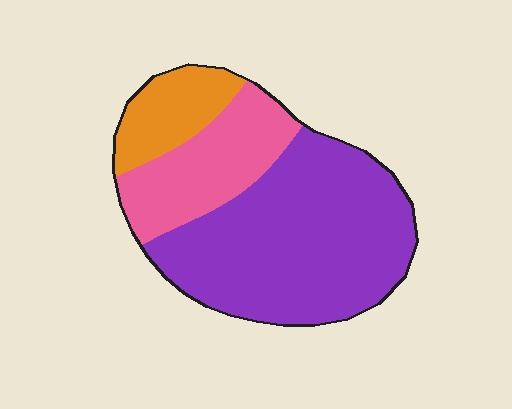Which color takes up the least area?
Orange, at roughly 15%.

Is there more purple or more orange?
Purple.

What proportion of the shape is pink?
Pink takes up between a sixth and a third of the shape.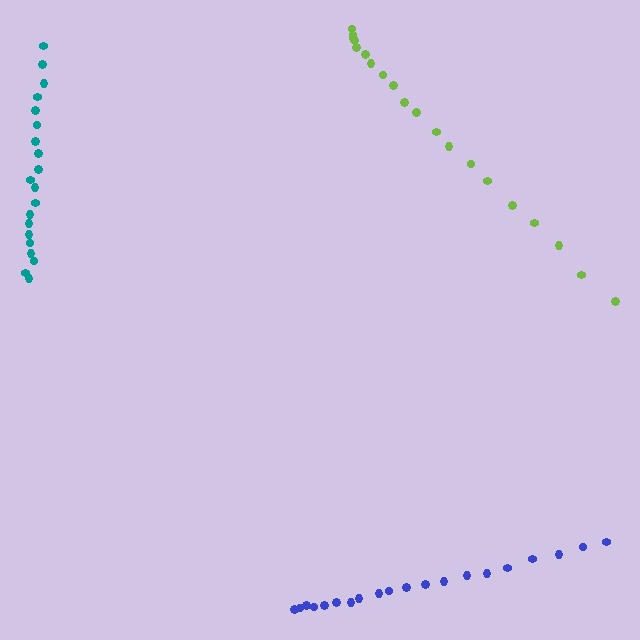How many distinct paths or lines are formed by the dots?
There are 3 distinct paths.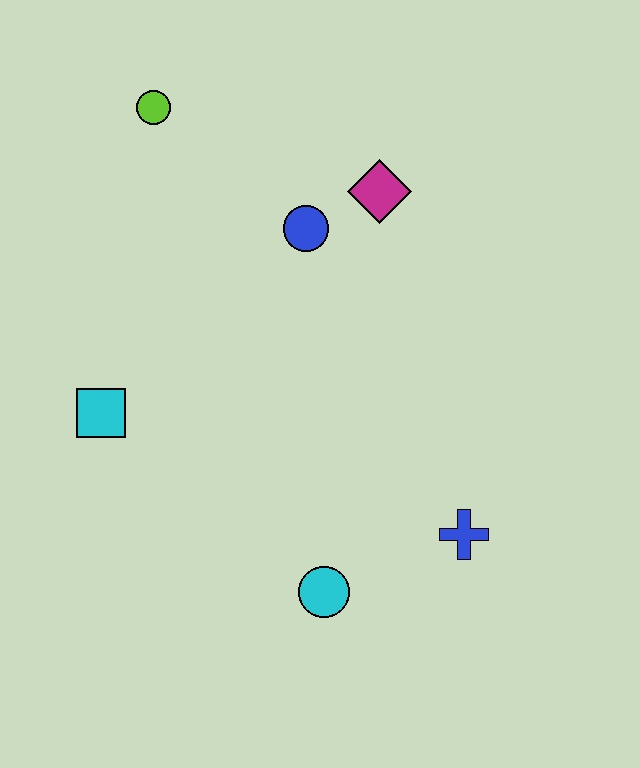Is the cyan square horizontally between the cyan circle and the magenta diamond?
No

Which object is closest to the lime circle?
The blue circle is closest to the lime circle.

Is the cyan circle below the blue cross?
Yes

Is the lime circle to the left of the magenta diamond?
Yes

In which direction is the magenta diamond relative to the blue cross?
The magenta diamond is above the blue cross.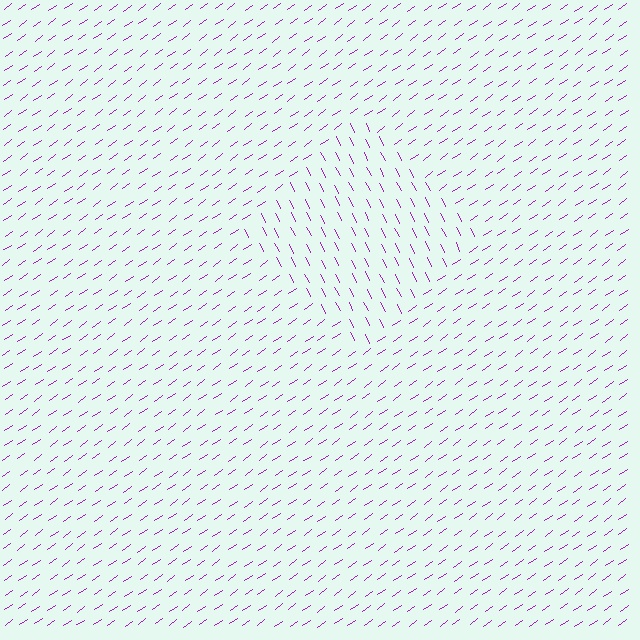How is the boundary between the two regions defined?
The boundary is defined purely by a change in line orientation (approximately 82 degrees difference). All lines are the same color and thickness.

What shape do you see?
I see a diamond.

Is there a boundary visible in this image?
Yes, there is a texture boundary formed by a change in line orientation.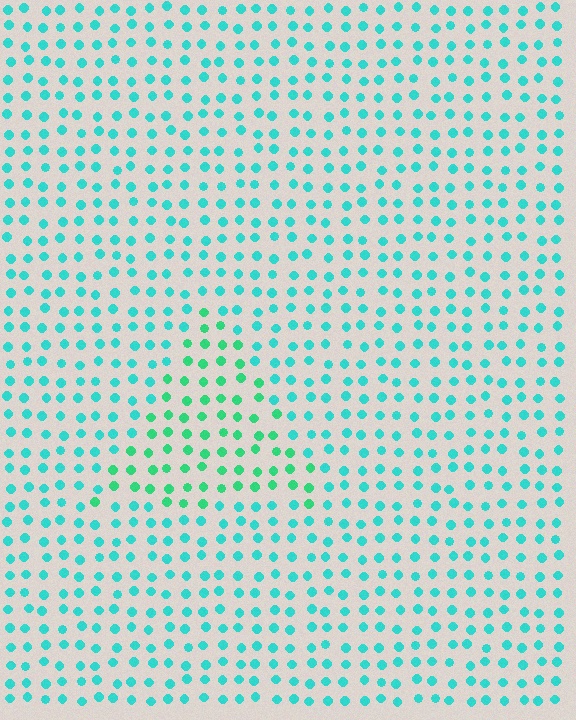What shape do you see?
I see a triangle.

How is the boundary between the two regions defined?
The boundary is defined purely by a slight shift in hue (about 29 degrees). Spacing, size, and orientation are identical on both sides.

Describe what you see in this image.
The image is filled with small cyan elements in a uniform arrangement. A triangle-shaped region is visible where the elements are tinted to a slightly different hue, forming a subtle color boundary.